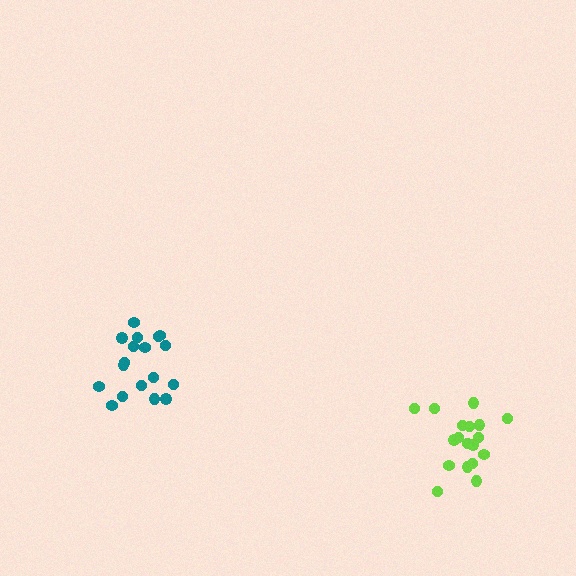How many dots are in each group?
Group 1: 18 dots, Group 2: 18 dots (36 total).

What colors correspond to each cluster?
The clusters are colored: lime, teal.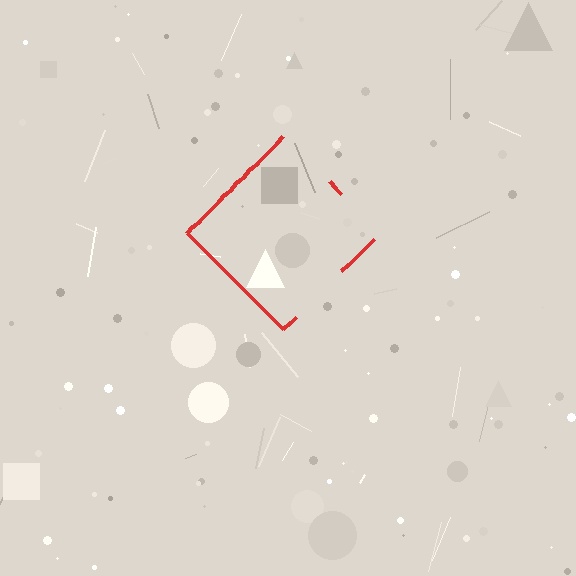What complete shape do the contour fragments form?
The contour fragments form a diamond.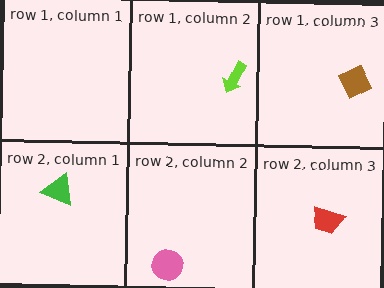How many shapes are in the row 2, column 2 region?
1.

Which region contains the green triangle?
The row 2, column 1 region.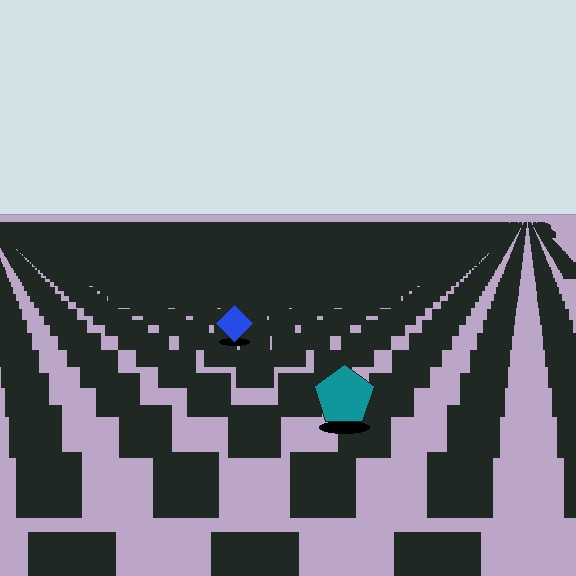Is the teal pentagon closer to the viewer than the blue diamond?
Yes. The teal pentagon is closer — you can tell from the texture gradient: the ground texture is coarser near it.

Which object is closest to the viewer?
The teal pentagon is closest. The texture marks near it are larger and more spread out.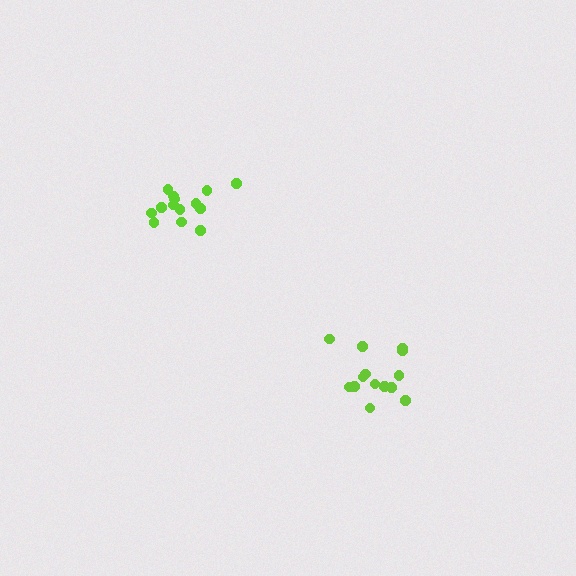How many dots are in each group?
Group 1: 14 dots, Group 2: 14 dots (28 total).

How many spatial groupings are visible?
There are 2 spatial groupings.